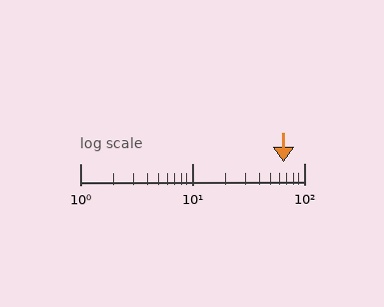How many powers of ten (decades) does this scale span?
The scale spans 2 decades, from 1 to 100.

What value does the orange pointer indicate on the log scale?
The pointer indicates approximately 66.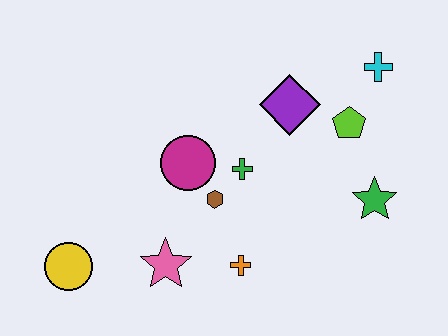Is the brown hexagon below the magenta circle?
Yes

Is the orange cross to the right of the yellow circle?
Yes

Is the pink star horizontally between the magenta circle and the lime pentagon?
No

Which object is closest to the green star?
The lime pentagon is closest to the green star.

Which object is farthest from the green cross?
The yellow circle is farthest from the green cross.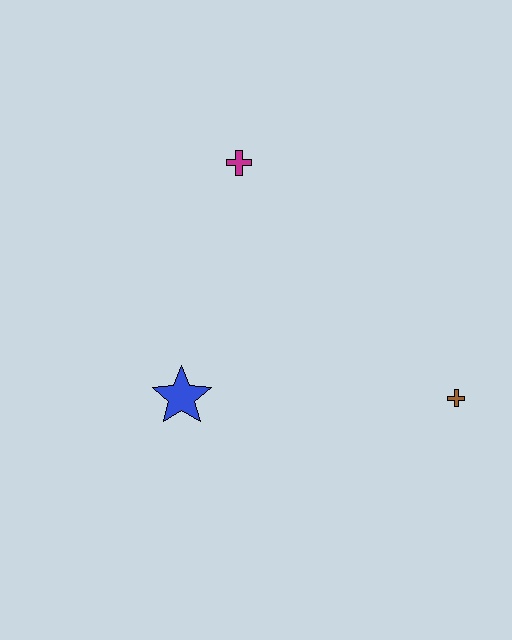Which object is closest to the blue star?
The magenta cross is closest to the blue star.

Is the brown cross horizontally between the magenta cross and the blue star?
No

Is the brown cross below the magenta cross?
Yes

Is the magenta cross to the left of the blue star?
No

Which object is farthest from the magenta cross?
The brown cross is farthest from the magenta cross.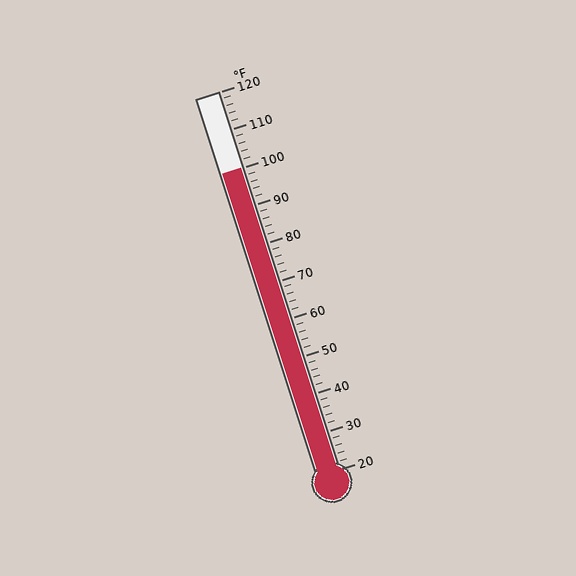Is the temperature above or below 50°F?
The temperature is above 50°F.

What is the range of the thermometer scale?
The thermometer scale ranges from 20°F to 120°F.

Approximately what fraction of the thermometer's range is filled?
The thermometer is filled to approximately 80% of its range.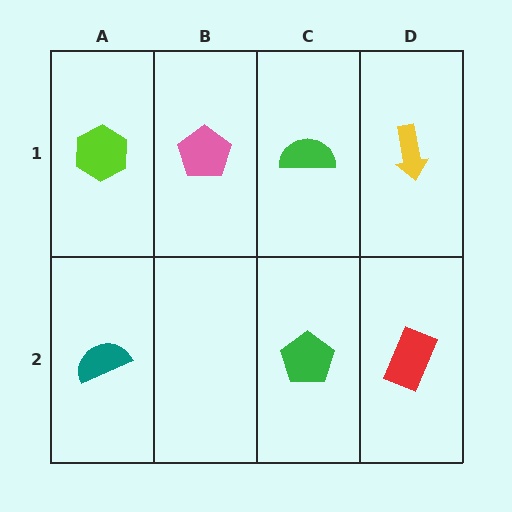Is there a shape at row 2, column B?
No, that cell is empty.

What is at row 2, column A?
A teal semicircle.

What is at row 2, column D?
A red rectangle.